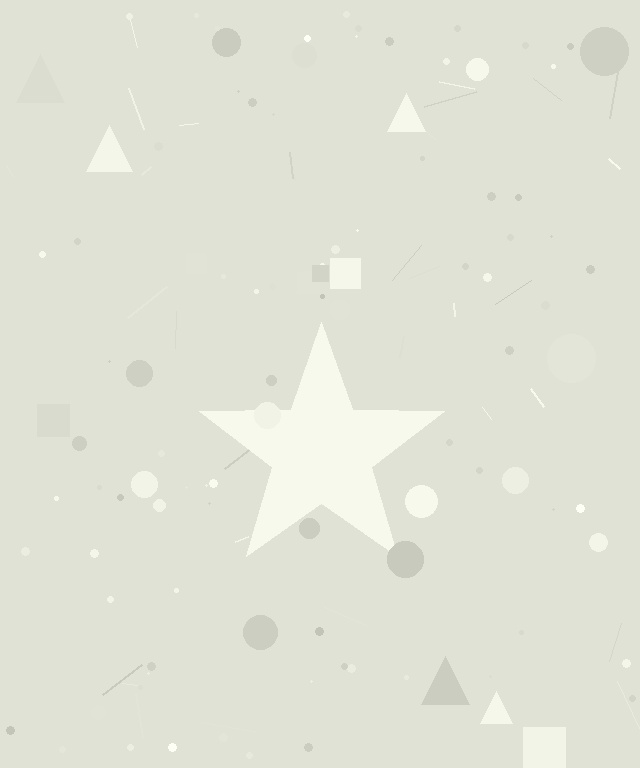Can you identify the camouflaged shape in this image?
The camouflaged shape is a star.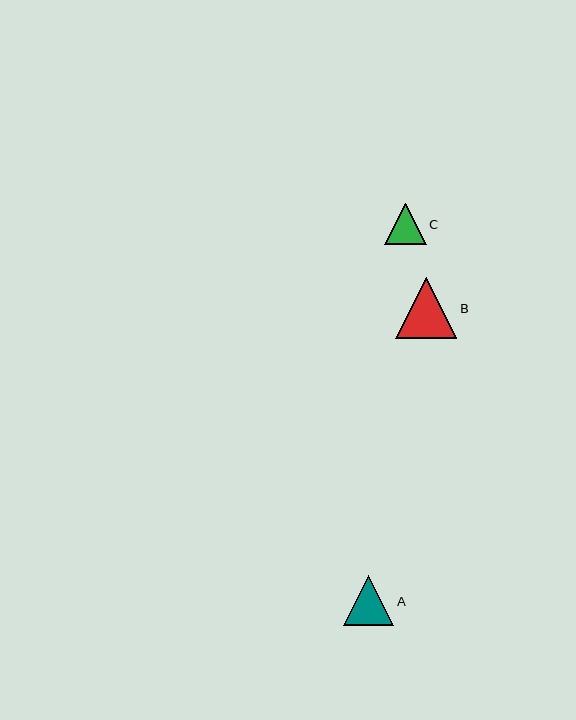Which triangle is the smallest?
Triangle C is the smallest with a size of approximately 42 pixels.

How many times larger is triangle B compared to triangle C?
Triangle B is approximately 1.5 times the size of triangle C.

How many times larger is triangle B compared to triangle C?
Triangle B is approximately 1.5 times the size of triangle C.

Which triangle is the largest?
Triangle B is the largest with a size of approximately 61 pixels.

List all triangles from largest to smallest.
From largest to smallest: B, A, C.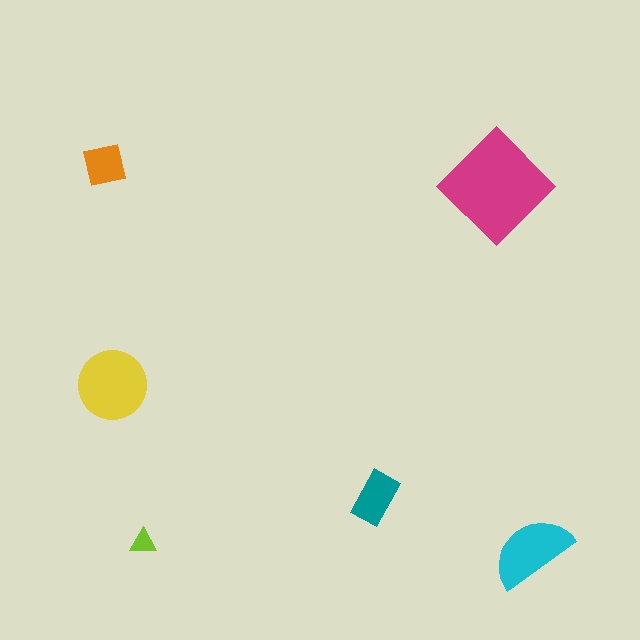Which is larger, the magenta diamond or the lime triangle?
The magenta diamond.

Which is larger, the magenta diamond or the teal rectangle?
The magenta diamond.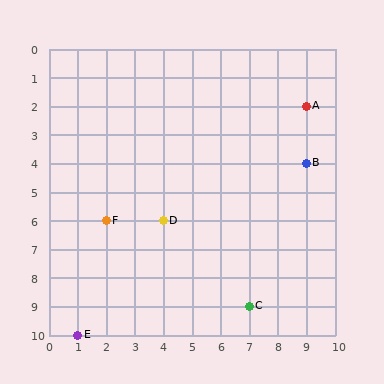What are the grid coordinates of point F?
Point F is at grid coordinates (2, 6).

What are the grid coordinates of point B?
Point B is at grid coordinates (9, 4).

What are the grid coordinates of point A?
Point A is at grid coordinates (9, 2).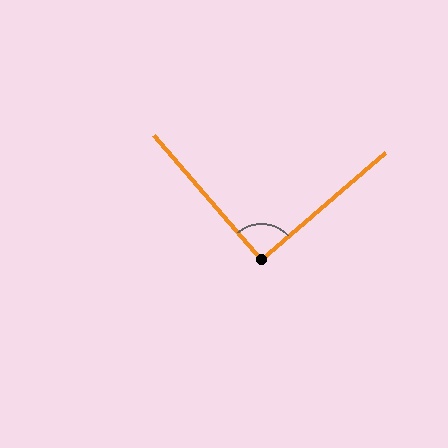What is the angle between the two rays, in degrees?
Approximately 90 degrees.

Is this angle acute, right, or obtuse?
It is approximately a right angle.